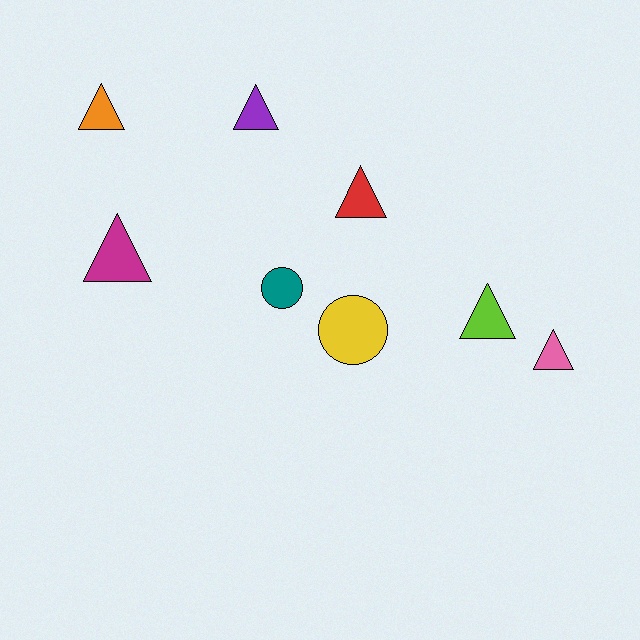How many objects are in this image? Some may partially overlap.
There are 8 objects.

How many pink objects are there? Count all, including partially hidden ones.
There is 1 pink object.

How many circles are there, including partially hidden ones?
There are 2 circles.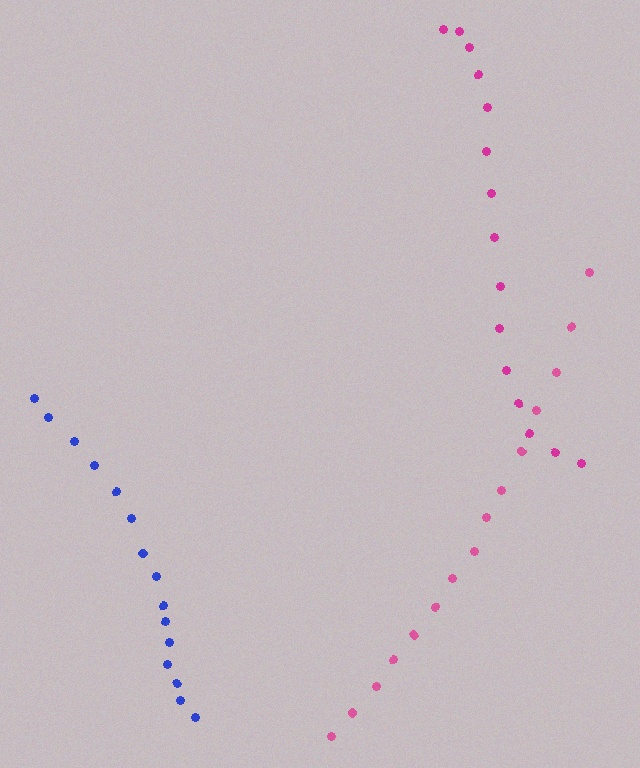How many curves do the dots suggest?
There are 3 distinct paths.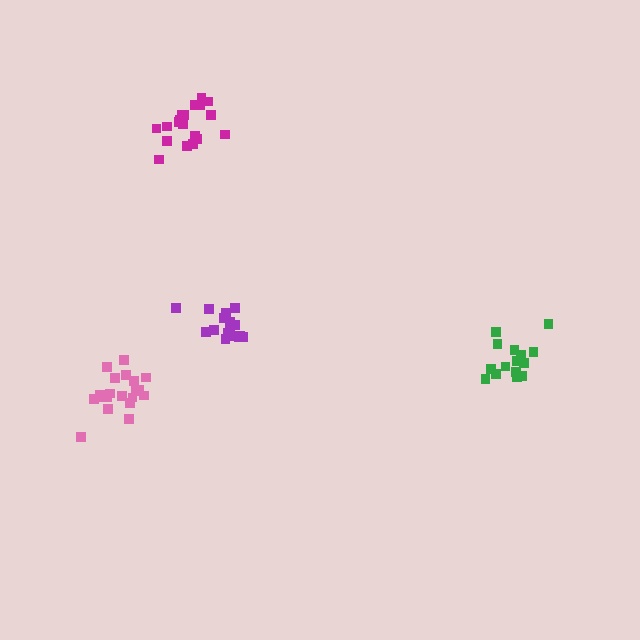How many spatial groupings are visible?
There are 4 spatial groupings.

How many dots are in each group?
Group 1: 20 dots, Group 2: 15 dots, Group 3: 18 dots, Group 4: 19 dots (72 total).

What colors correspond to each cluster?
The clusters are colored: pink, green, purple, magenta.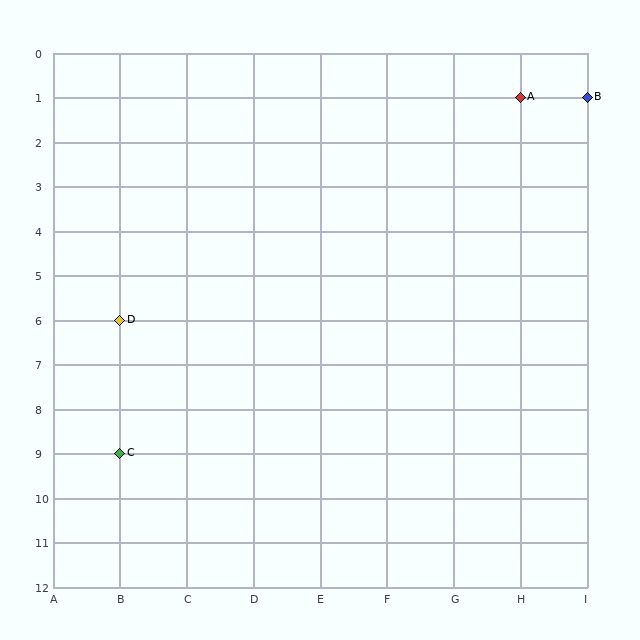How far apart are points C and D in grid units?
Points C and D are 3 rows apart.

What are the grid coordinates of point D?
Point D is at grid coordinates (B, 6).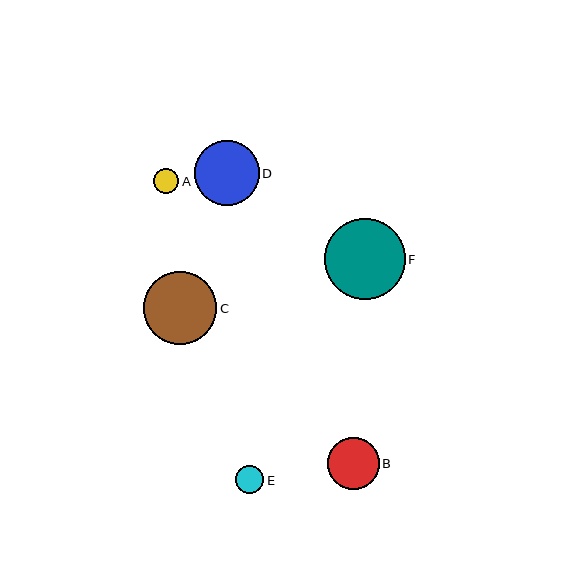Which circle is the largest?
Circle F is the largest with a size of approximately 81 pixels.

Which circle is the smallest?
Circle A is the smallest with a size of approximately 25 pixels.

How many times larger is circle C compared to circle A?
Circle C is approximately 2.9 times the size of circle A.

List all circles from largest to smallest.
From largest to smallest: F, C, D, B, E, A.